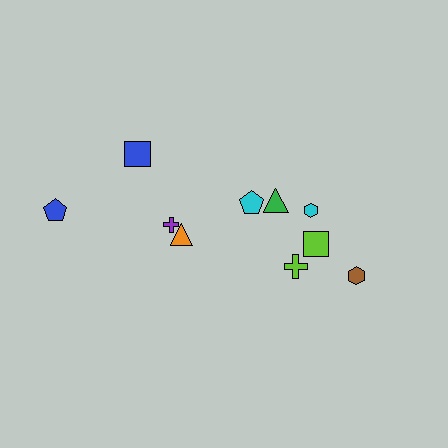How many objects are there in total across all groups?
There are 10 objects.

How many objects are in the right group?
There are 6 objects.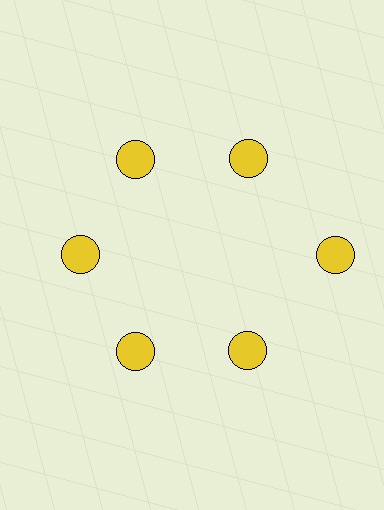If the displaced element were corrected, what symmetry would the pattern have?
It would have 6-fold rotational symmetry — the pattern would map onto itself every 60 degrees.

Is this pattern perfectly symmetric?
No. The 6 yellow circles are arranged in a ring, but one element near the 3 o'clock position is pushed outward from the center, breaking the 6-fold rotational symmetry.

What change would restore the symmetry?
The symmetry would be restored by moving it inward, back onto the ring so that all 6 circles sit at equal angles and equal distance from the center.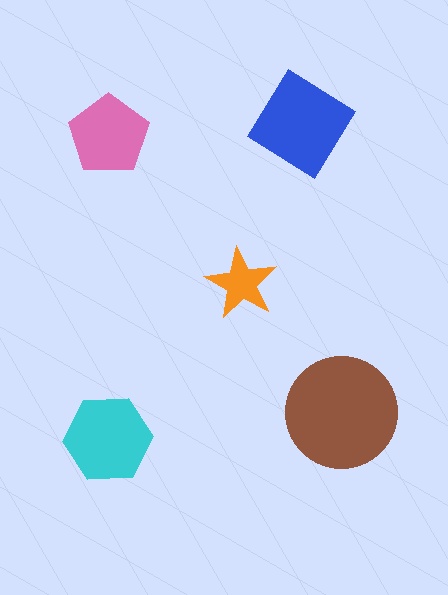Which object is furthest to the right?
The brown circle is rightmost.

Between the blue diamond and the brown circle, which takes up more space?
The brown circle.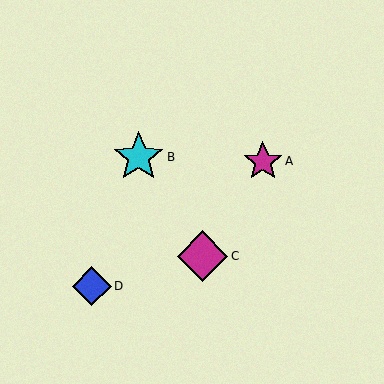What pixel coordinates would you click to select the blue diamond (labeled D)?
Click at (92, 286) to select the blue diamond D.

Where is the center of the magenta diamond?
The center of the magenta diamond is at (203, 256).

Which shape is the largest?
The magenta diamond (labeled C) is the largest.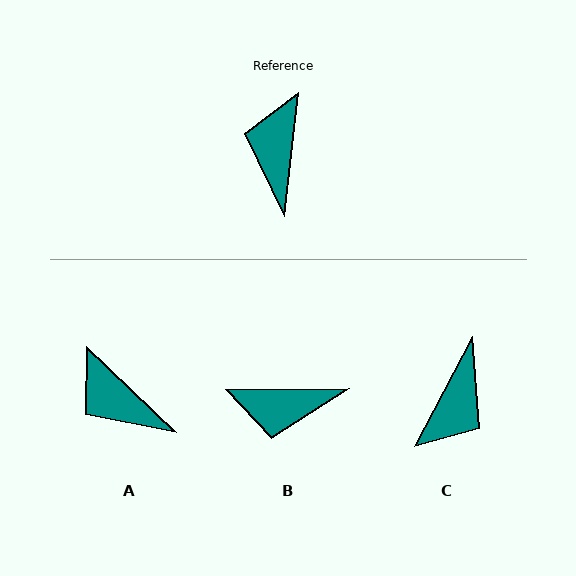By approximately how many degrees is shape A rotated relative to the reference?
Approximately 53 degrees counter-clockwise.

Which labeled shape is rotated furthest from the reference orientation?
C, about 158 degrees away.